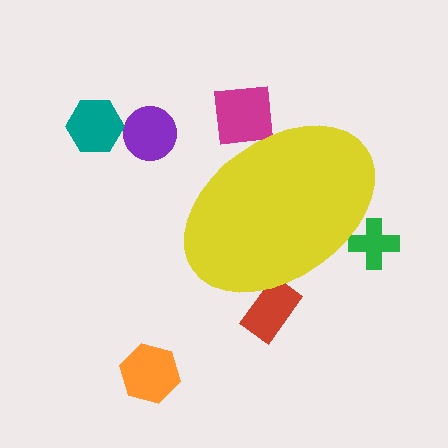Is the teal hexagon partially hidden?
No, the teal hexagon is fully visible.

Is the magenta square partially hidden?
Yes, the magenta square is partially hidden behind the yellow ellipse.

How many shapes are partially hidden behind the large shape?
3 shapes are partially hidden.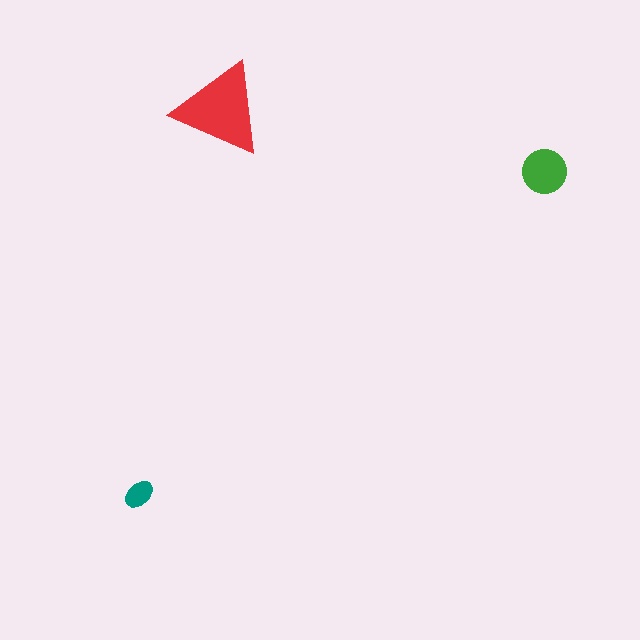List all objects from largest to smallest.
The red triangle, the green circle, the teal ellipse.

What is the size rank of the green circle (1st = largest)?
2nd.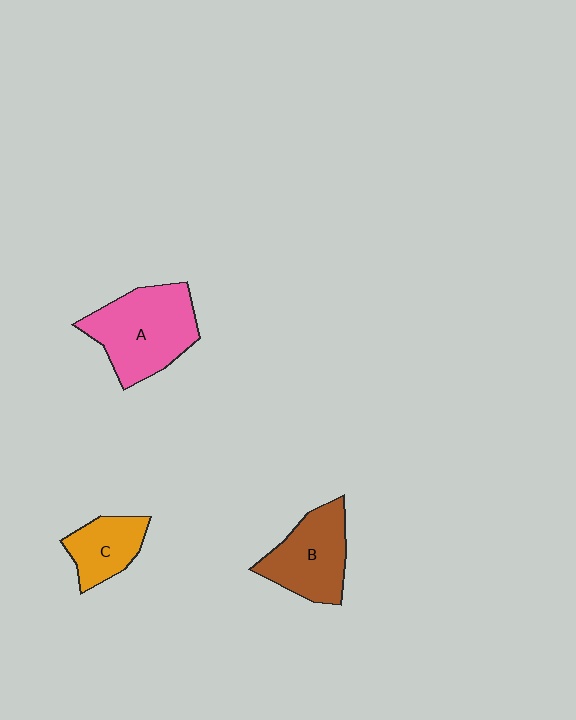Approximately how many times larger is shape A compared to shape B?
Approximately 1.3 times.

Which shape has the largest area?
Shape A (pink).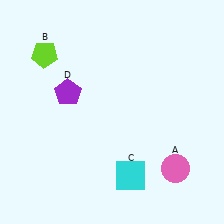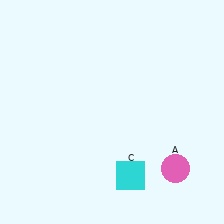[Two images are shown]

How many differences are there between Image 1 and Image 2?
There are 2 differences between the two images.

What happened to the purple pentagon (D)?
The purple pentagon (D) was removed in Image 2. It was in the top-left area of Image 1.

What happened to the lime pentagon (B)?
The lime pentagon (B) was removed in Image 2. It was in the top-left area of Image 1.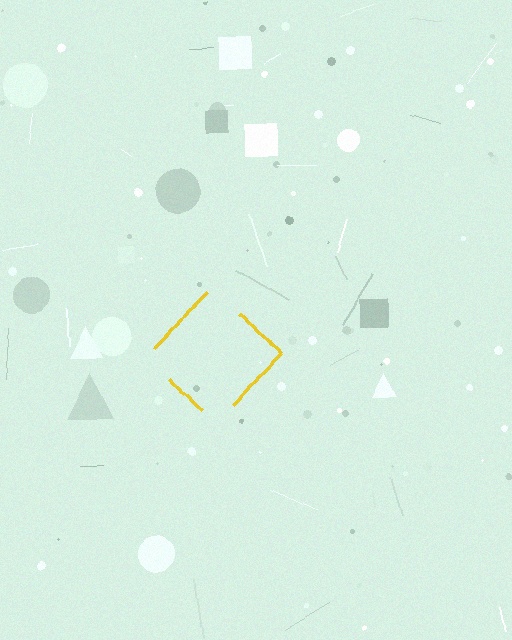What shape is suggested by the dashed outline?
The dashed outline suggests a diamond.